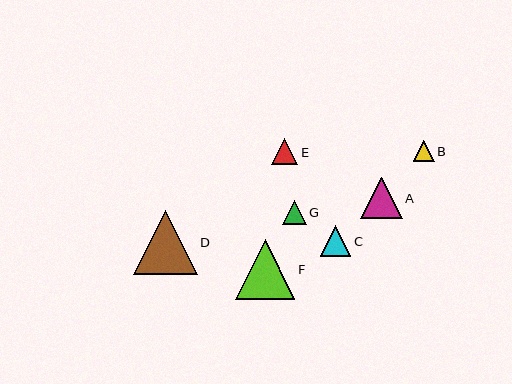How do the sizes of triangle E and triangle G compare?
Triangle E and triangle G are approximately the same size.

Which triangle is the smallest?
Triangle B is the smallest with a size of approximately 21 pixels.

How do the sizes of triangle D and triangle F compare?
Triangle D and triangle F are approximately the same size.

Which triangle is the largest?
Triangle D is the largest with a size of approximately 64 pixels.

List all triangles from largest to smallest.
From largest to smallest: D, F, A, C, E, G, B.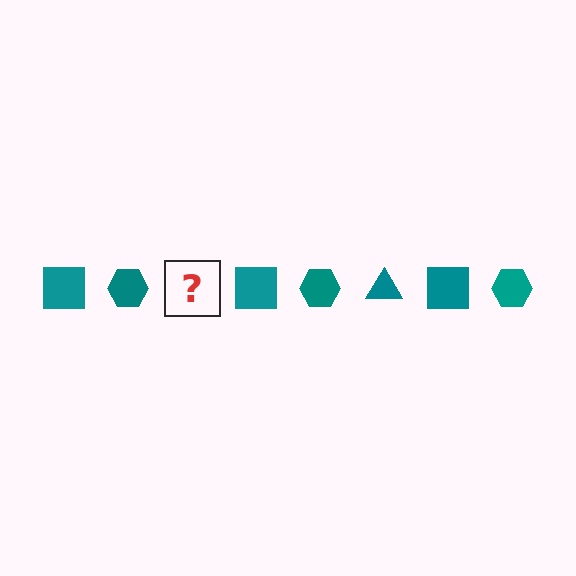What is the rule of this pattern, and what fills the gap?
The rule is that the pattern cycles through square, hexagon, triangle shapes in teal. The gap should be filled with a teal triangle.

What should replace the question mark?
The question mark should be replaced with a teal triangle.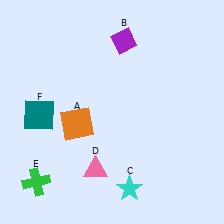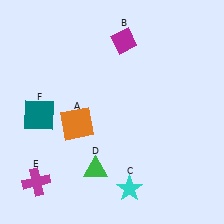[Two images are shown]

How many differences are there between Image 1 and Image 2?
There are 3 differences between the two images.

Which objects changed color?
B changed from purple to magenta. D changed from pink to green. E changed from green to magenta.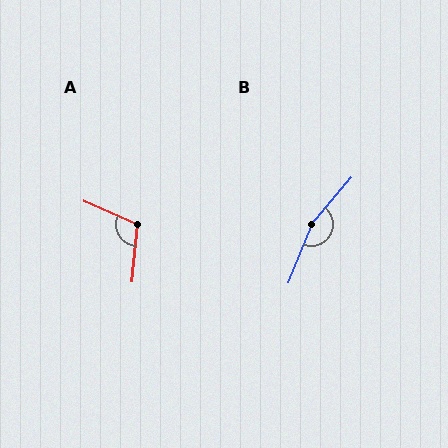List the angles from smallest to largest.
A (108°), B (161°).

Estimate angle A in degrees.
Approximately 108 degrees.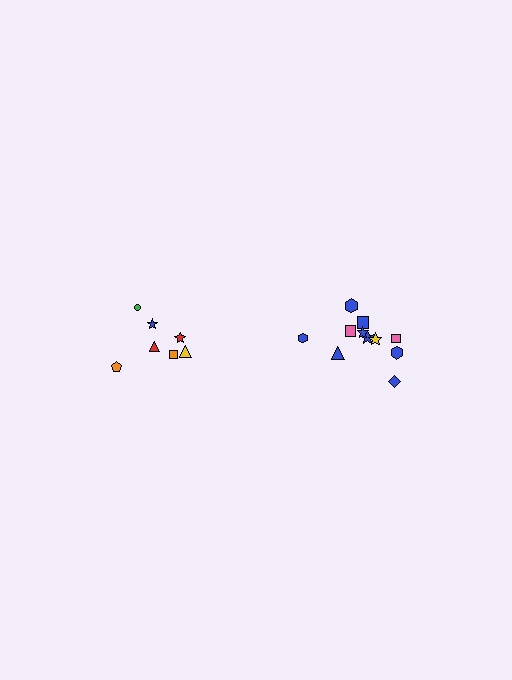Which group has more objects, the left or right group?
The right group.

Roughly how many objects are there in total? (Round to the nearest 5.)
Roughly 20 objects in total.